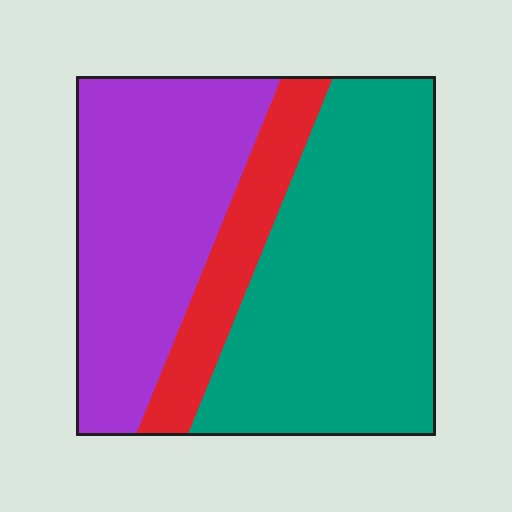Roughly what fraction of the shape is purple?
Purple covers about 35% of the shape.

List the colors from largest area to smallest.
From largest to smallest: teal, purple, red.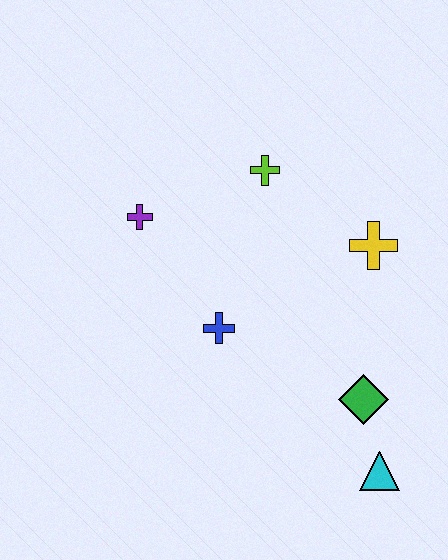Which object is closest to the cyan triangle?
The green diamond is closest to the cyan triangle.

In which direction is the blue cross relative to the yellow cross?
The blue cross is to the left of the yellow cross.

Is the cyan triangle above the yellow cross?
No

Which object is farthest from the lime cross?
The cyan triangle is farthest from the lime cross.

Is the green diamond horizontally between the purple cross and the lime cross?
No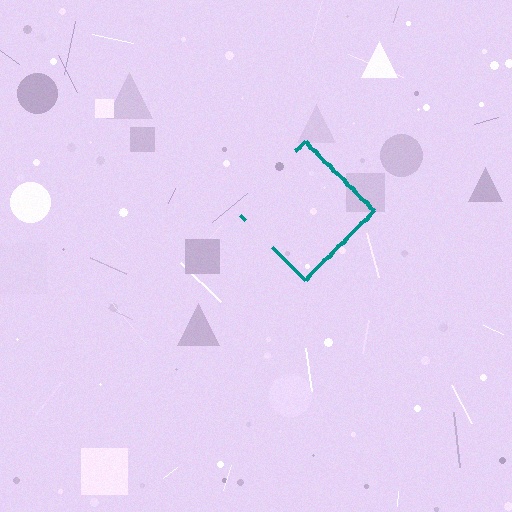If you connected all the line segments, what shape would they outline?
They would outline a diamond.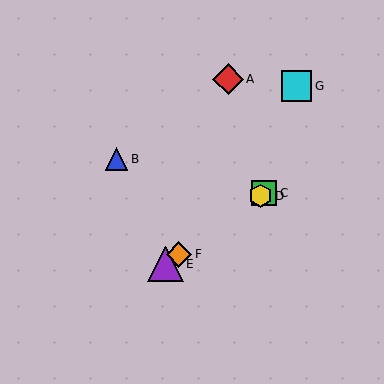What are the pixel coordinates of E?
Object E is at (166, 264).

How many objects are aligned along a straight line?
4 objects (C, D, E, F) are aligned along a straight line.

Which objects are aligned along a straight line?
Objects C, D, E, F are aligned along a straight line.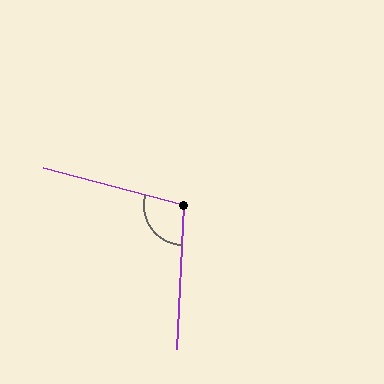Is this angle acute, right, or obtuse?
It is obtuse.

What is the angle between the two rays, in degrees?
Approximately 102 degrees.